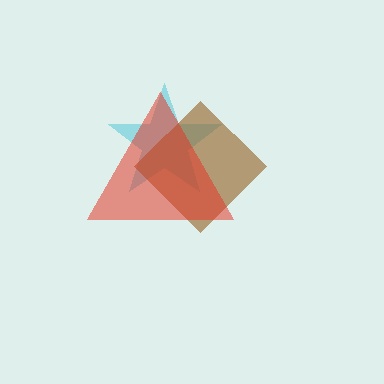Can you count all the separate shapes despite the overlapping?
Yes, there are 3 separate shapes.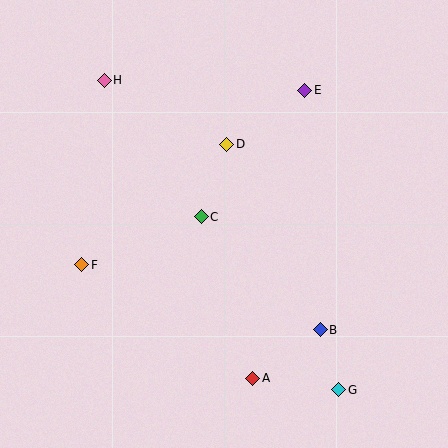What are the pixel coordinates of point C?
Point C is at (201, 217).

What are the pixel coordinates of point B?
Point B is at (320, 330).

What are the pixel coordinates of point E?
Point E is at (305, 90).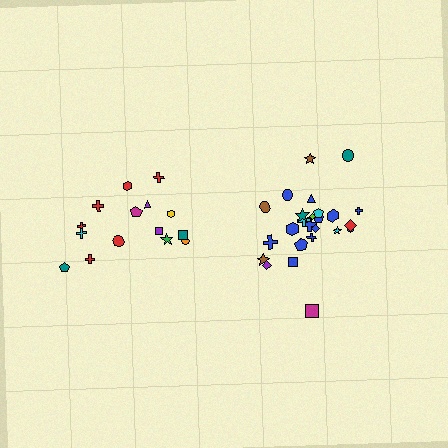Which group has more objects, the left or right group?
The right group.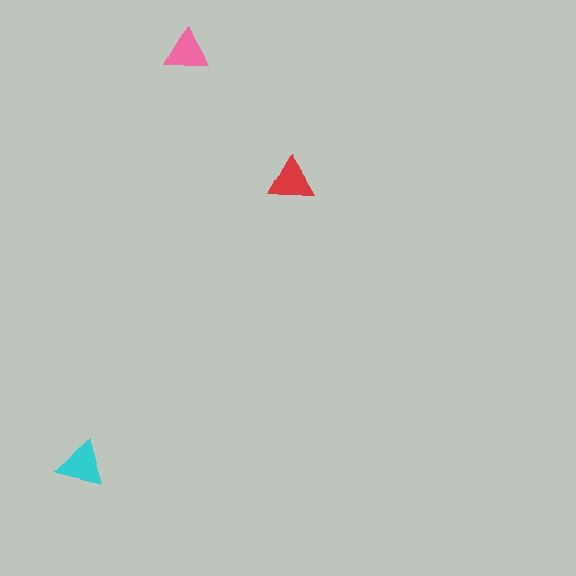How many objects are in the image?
There are 3 objects in the image.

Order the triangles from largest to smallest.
the cyan one, the red one, the pink one.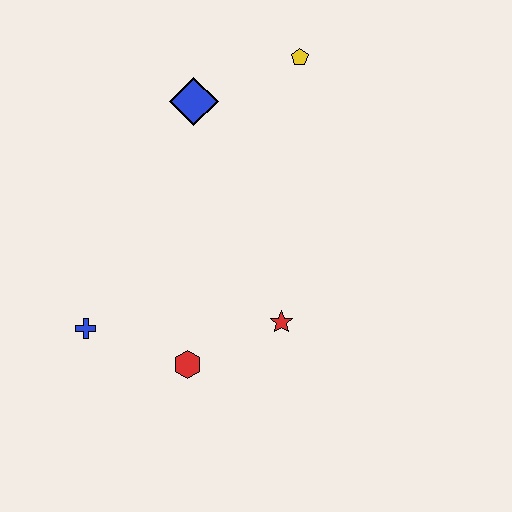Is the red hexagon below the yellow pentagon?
Yes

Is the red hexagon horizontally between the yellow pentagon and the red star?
No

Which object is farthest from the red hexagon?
The yellow pentagon is farthest from the red hexagon.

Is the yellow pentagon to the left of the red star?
No